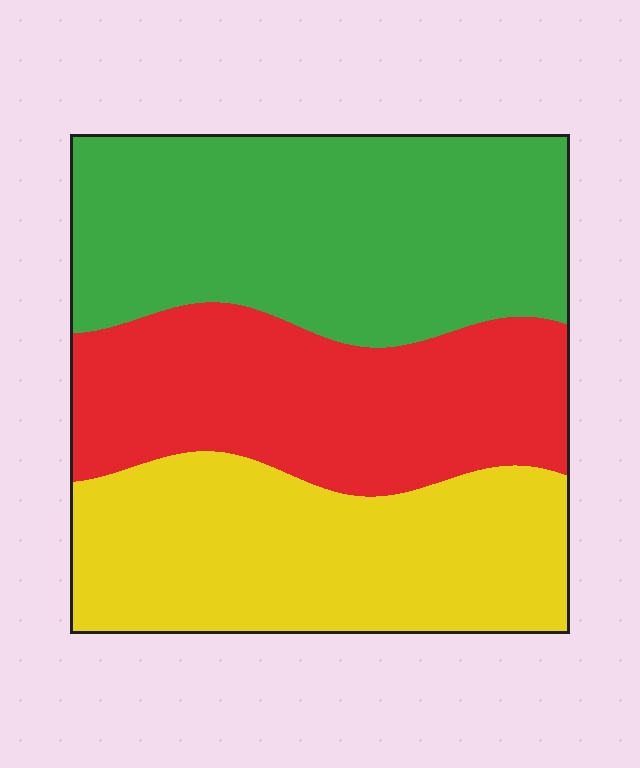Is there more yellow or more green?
Green.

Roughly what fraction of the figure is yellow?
Yellow covers roughly 30% of the figure.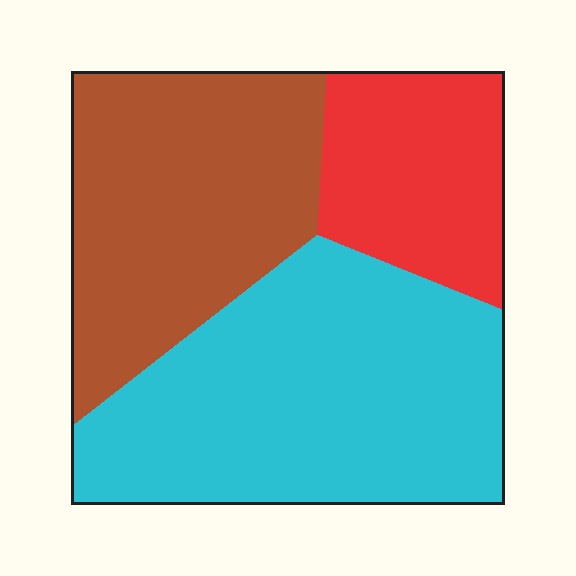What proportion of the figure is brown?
Brown takes up about one third (1/3) of the figure.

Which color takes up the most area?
Cyan, at roughly 45%.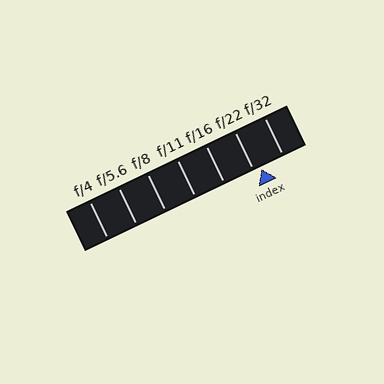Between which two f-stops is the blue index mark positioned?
The index mark is between f/22 and f/32.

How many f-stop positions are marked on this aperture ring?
There are 7 f-stop positions marked.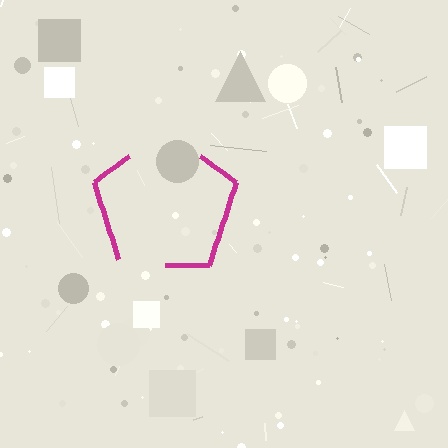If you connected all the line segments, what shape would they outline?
They would outline a pentagon.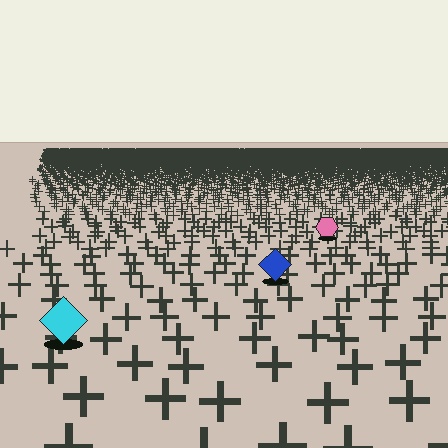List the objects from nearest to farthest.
From nearest to farthest: the cyan diamond, the blue diamond, the pink hexagon.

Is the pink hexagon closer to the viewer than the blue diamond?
No. The blue diamond is closer — you can tell from the texture gradient: the ground texture is coarser near it.